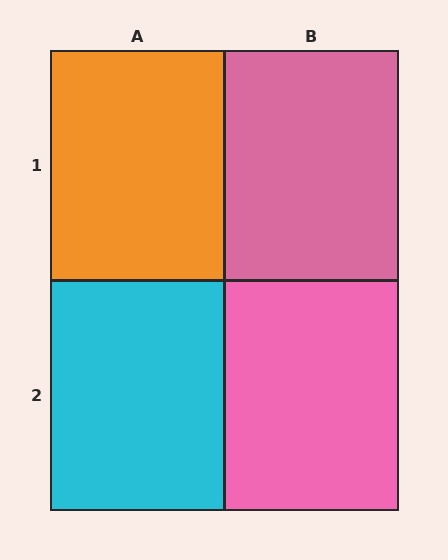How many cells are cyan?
1 cell is cyan.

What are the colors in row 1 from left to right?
Orange, pink.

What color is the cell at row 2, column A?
Cyan.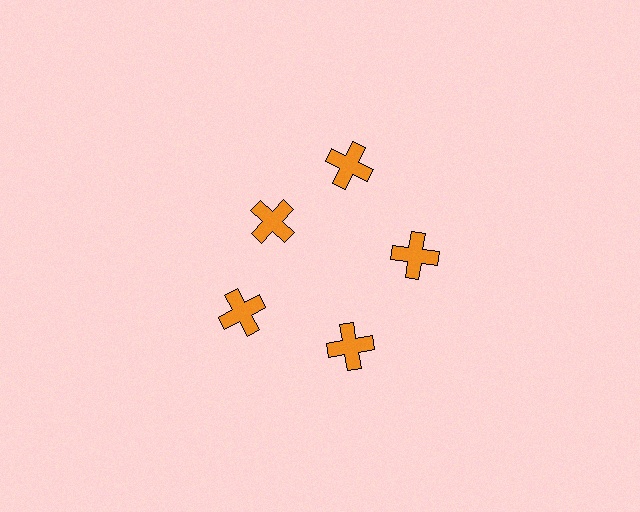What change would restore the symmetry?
The symmetry would be restored by moving it outward, back onto the ring so that all 5 crosses sit at equal angles and equal distance from the center.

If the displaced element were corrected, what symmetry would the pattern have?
It would have 5-fold rotational symmetry — the pattern would map onto itself every 72 degrees.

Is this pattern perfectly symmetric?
No. The 5 orange crosses are arranged in a ring, but one element near the 10 o'clock position is pulled inward toward the center, breaking the 5-fold rotational symmetry.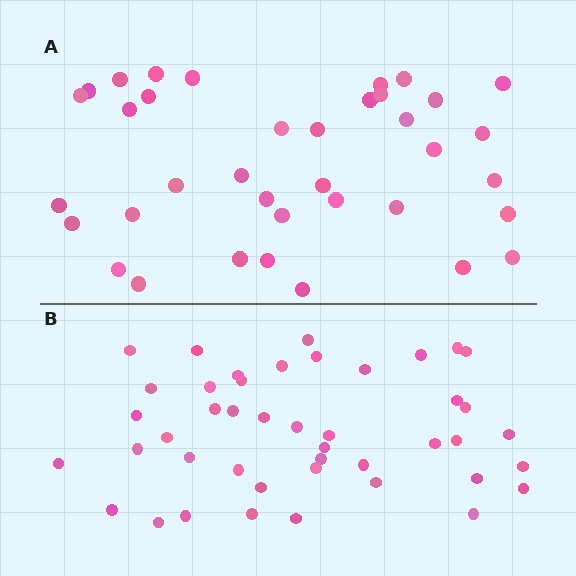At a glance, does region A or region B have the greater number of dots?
Region B (the bottom region) has more dots.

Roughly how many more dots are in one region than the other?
Region B has roughly 8 or so more dots than region A.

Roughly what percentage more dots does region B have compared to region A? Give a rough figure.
About 20% more.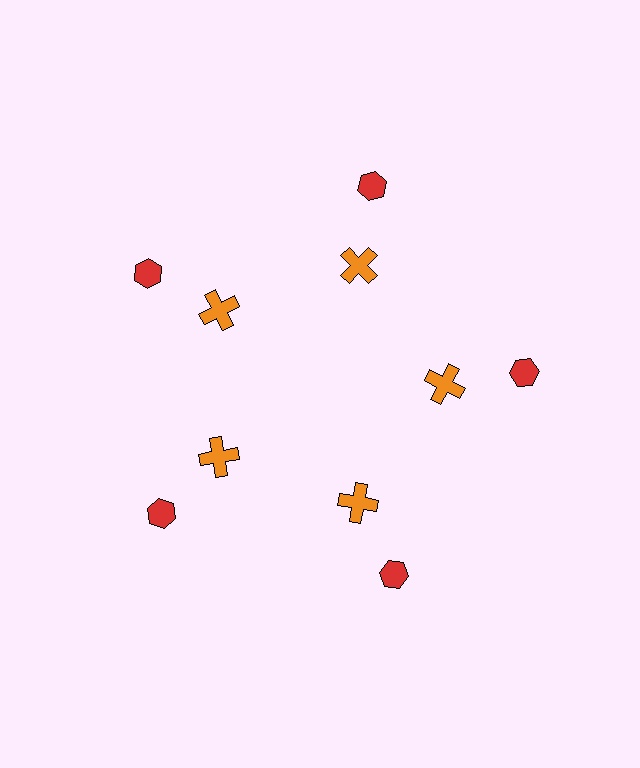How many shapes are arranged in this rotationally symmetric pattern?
There are 10 shapes, arranged in 5 groups of 2.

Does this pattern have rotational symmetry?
Yes, this pattern has 5-fold rotational symmetry. It looks the same after rotating 72 degrees around the center.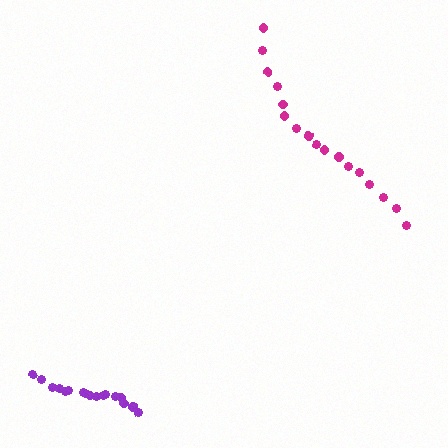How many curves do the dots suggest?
There are 2 distinct paths.